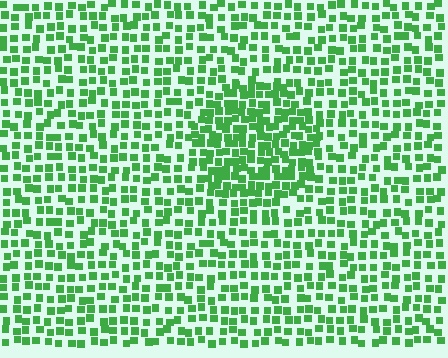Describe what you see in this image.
The image contains small green elements arranged at two different densities. A circle-shaped region is visible where the elements are more densely packed than the surrounding area.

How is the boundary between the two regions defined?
The boundary is defined by a change in element density (approximately 1.7x ratio). All elements are the same color, size, and shape.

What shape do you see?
I see a circle.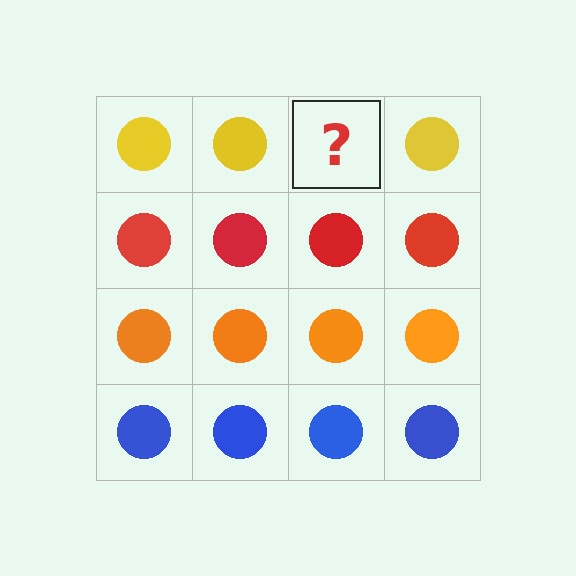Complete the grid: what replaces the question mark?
The question mark should be replaced with a yellow circle.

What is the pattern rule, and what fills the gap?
The rule is that each row has a consistent color. The gap should be filled with a yellow circle.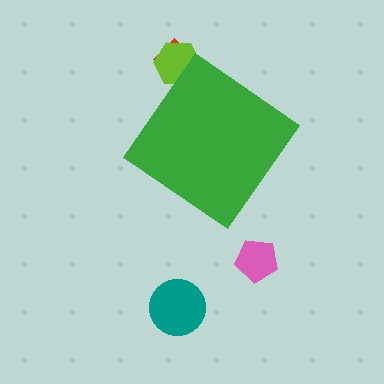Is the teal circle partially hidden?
No, the teal circle is fully visible.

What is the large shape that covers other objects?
A green diamond.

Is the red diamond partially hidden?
Yes, the red diamond is partially hidden behind the green diamond.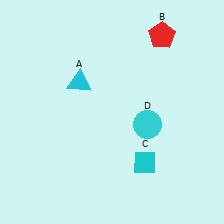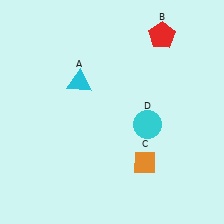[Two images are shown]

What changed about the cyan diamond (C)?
In Image 1, C is cyan. In Image 2, it changed to orange.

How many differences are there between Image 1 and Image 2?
There is 1 difference between the two images.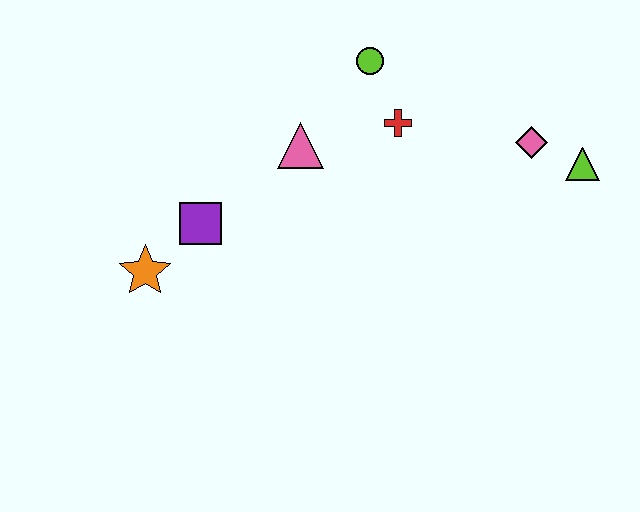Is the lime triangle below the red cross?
Yes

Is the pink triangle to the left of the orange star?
No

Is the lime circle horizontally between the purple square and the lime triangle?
Yes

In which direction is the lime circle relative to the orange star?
The lime circle is to the right of the orange star.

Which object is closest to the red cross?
The lime circle is closest to the red cross.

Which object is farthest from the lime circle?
The orange star is farthest from the lime circle.